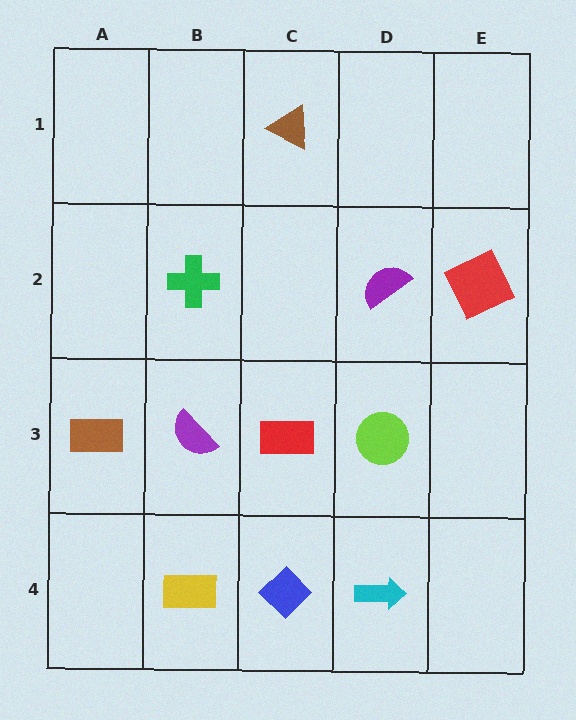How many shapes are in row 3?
4 shapes.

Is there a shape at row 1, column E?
No, that cell is empty.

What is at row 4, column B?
A yellow rectangle.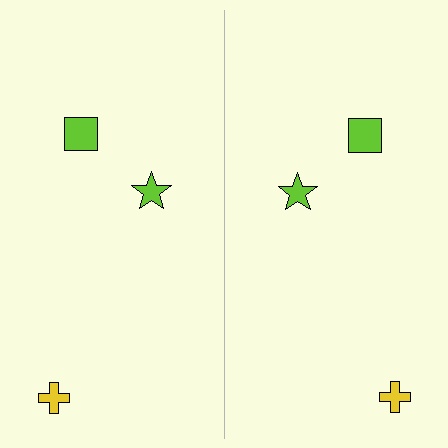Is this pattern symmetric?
Yes, this pattern has bilateral (reflection) symmetry.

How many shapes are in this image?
There are 6 shapes in this image.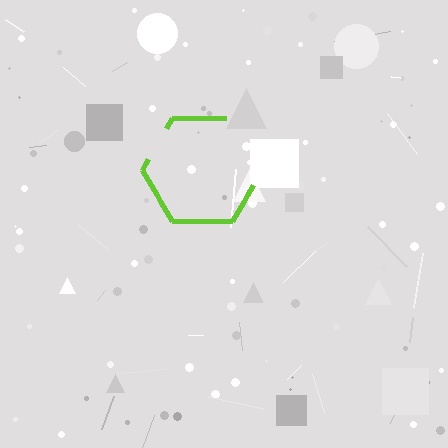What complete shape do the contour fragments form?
The contour fragments form a hexagon.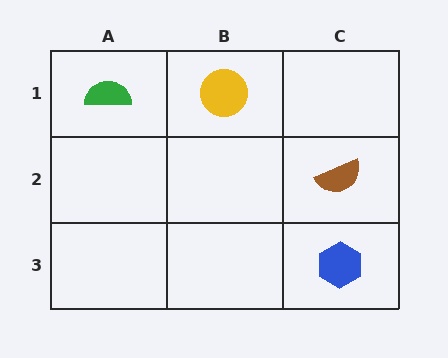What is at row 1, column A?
A green semicircle.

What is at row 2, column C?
A brown semicircle.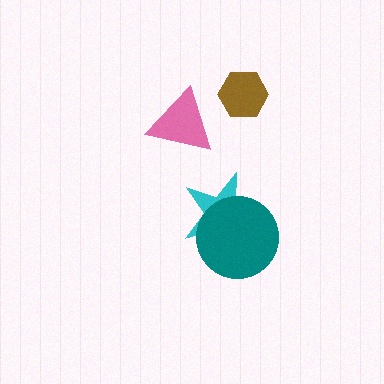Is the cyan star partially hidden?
Yes, it is partially covered by another shape.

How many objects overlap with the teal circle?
1 object overlaps with the teal circle.